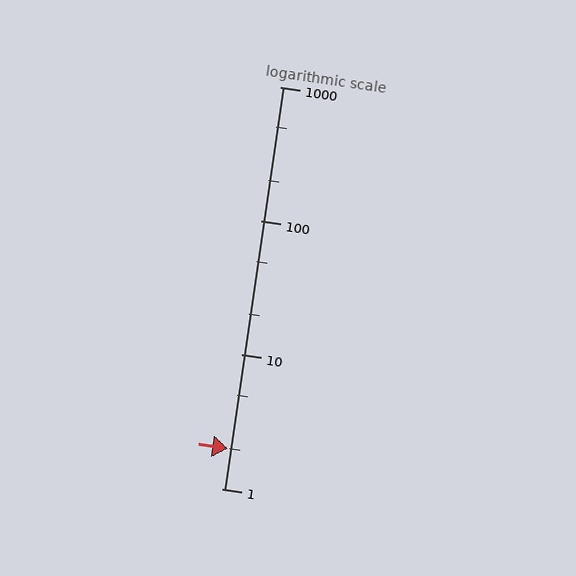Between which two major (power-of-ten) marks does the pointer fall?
The pointer is between 1 and 10.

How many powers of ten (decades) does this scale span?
The scale spans 3 decades, from 1 to 1000.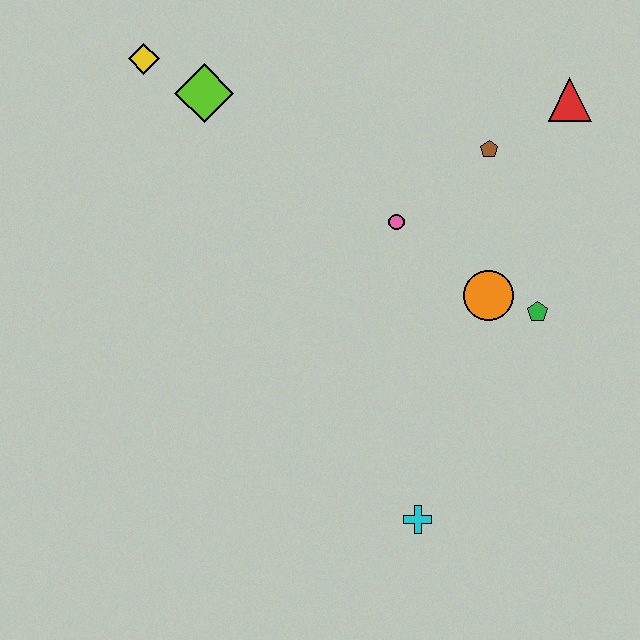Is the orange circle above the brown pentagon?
No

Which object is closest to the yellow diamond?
The lime diamond is closest to the yellow diamond.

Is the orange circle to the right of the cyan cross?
Yes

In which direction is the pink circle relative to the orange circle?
The pink circle is to the left of the orange circle.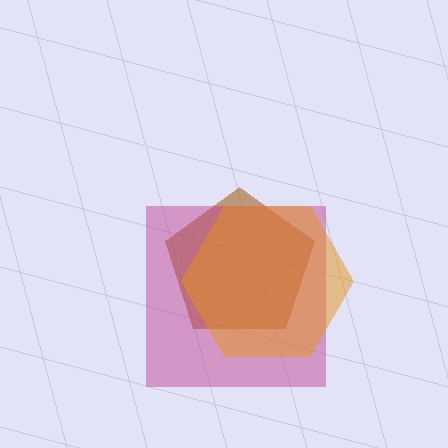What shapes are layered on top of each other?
The layered shapes are: a brown pentagon, a magenta square, an orange hexagon.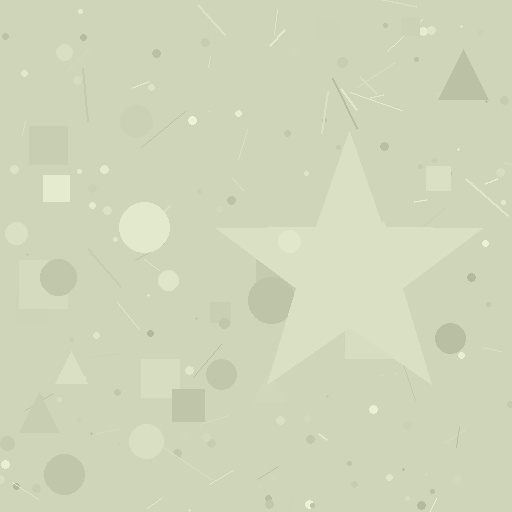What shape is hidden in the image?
A star is hidden in the image.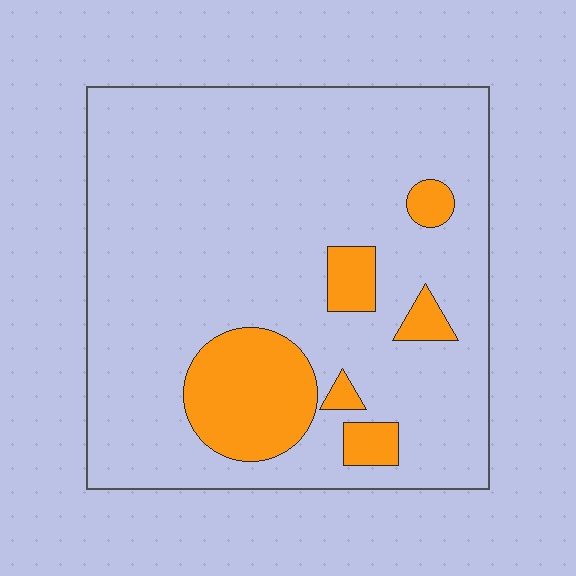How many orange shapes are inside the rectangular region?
6.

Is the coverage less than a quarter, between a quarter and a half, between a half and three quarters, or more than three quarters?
Less than a quarter.